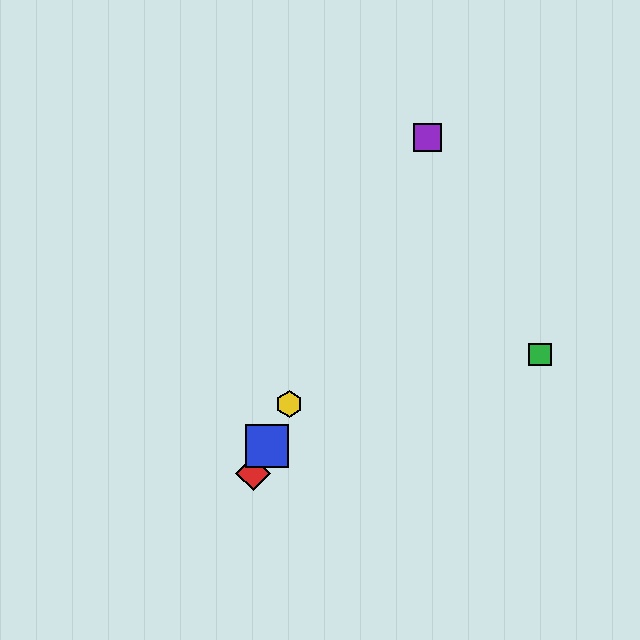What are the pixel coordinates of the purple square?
The purple square is at (427, 137).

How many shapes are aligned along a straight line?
4 shapes (the red diamond, the blue square, the yellow hexagon, the purple square) are aligned along a straight line.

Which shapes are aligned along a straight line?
The red diamond, the blue square, the yellow hexagon, the purple square are aligned along a straight line.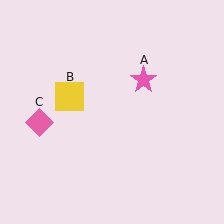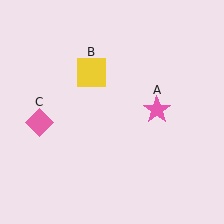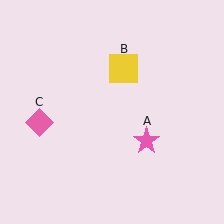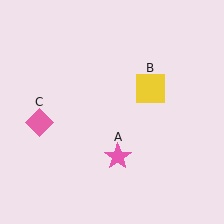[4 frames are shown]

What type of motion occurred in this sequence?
The pink star (object A), yellow square (object B) rotated clockwise around the center of the scene.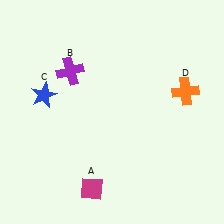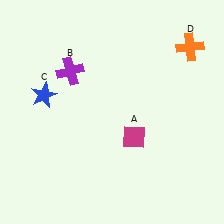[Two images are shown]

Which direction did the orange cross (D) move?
The orange cross (D) moved up.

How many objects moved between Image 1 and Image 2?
2 objects moved between the two images.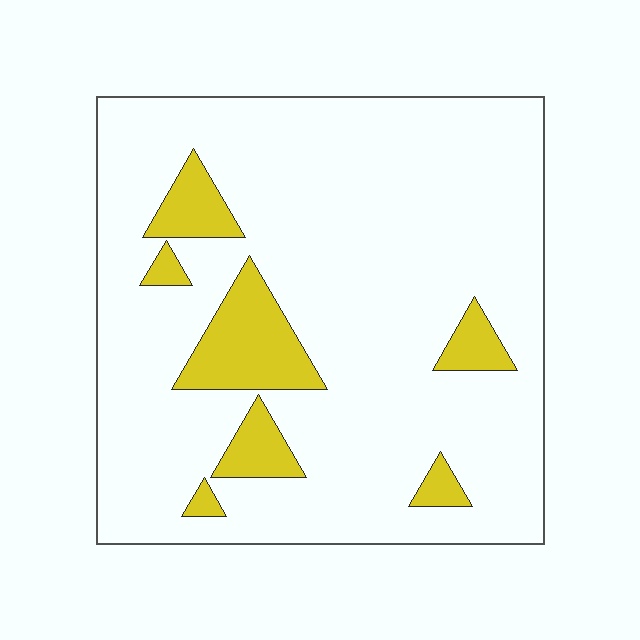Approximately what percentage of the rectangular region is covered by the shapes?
Approximately 15%.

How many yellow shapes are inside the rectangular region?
7.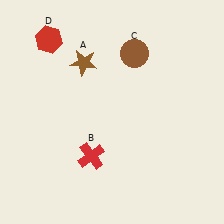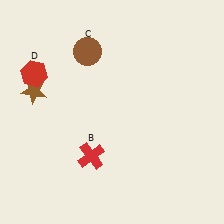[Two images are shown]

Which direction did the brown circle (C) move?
The brown circle (C) moved left.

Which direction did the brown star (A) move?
The brown star (A) moved left.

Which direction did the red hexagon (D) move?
The red hexagon (D) moved down.